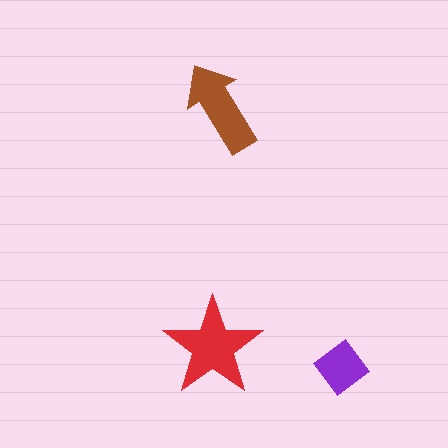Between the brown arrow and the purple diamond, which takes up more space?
The brown arrow.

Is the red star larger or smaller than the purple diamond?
Larger.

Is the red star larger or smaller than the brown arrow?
Larger.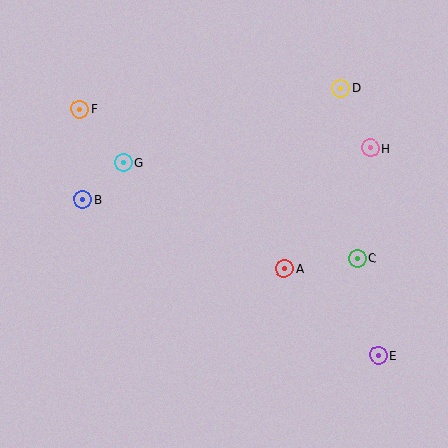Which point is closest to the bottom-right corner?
Point E is closest to the bottom-right corner.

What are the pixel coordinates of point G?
Point G is at (123, 163).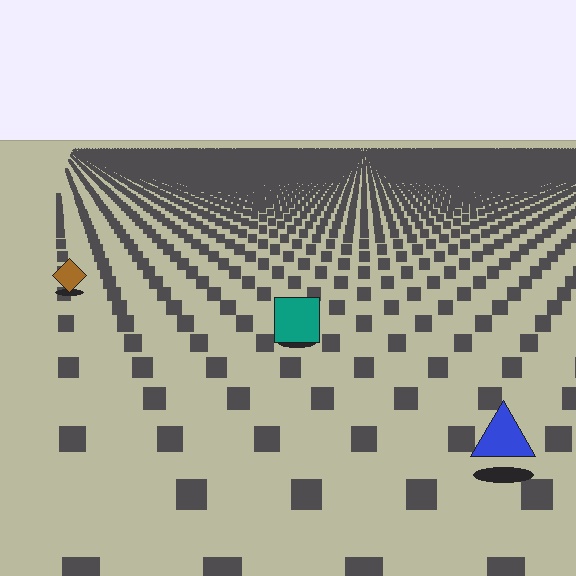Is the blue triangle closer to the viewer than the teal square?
Yes. The blue triangle is closer — you can tell from the texture gradient: the ground texture is coarser near it.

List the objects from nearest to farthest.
From nearest to farthest: the blue triangle, the teal square, the brown diamond.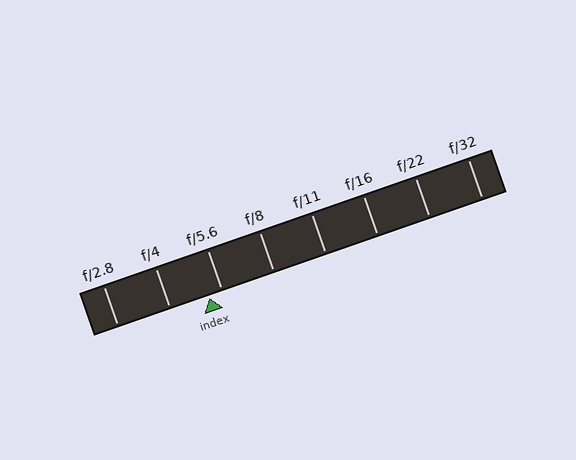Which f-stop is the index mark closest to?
The index mark is closest to f/5.6.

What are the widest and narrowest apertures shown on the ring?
The widest aperture shown is f/2.8 and the narrowest is f/32.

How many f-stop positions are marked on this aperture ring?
There are 8 f-stop positions marked.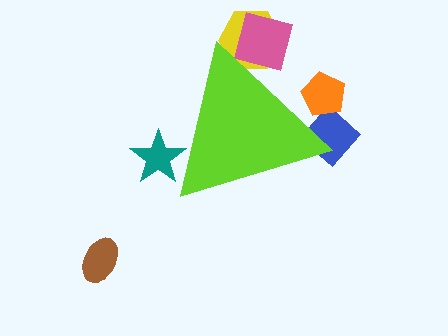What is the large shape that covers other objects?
A lime triangle.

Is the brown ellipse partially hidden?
No, the brown ellipse is fully visible.